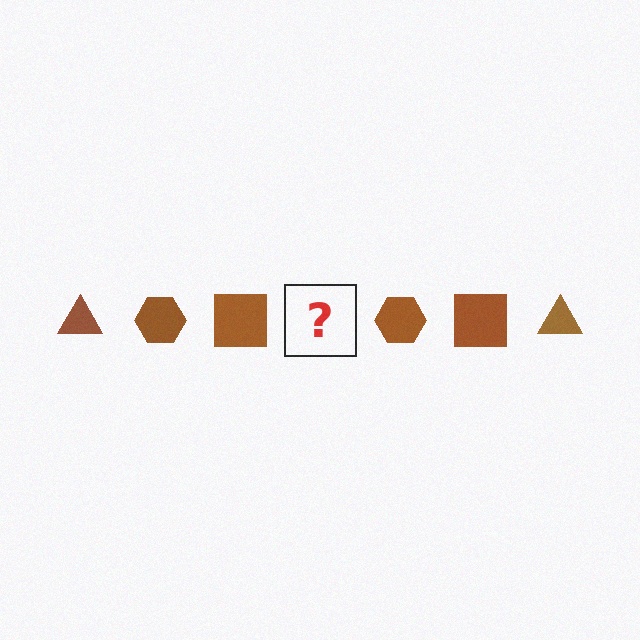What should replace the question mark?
The question mark should be replaced with a brown triangle.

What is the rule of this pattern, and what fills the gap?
The rule is that the pattern cycles through triangle, hexagon, square shapes in brown. The gap should be filled with a brown triangle.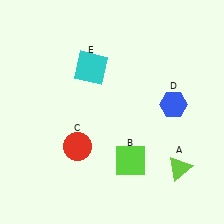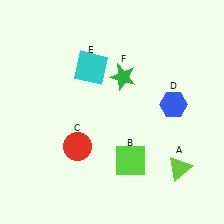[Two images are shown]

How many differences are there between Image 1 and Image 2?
There is 1 difference between the two images.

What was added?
A green star (F) was added in Image 2.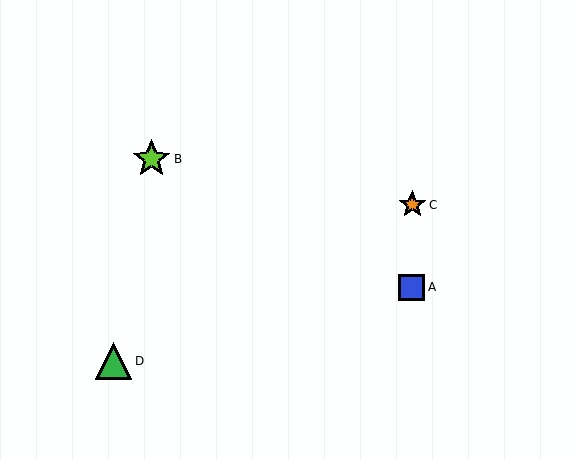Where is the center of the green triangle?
The center of the green triangle is at (114, 361).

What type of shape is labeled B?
Shape B is a lime star.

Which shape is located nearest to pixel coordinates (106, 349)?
The green triangle (labeled D) at (114, 361) is nearest to that location.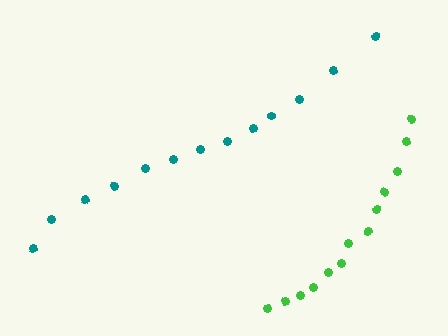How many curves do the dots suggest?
There are 2 distinct paths.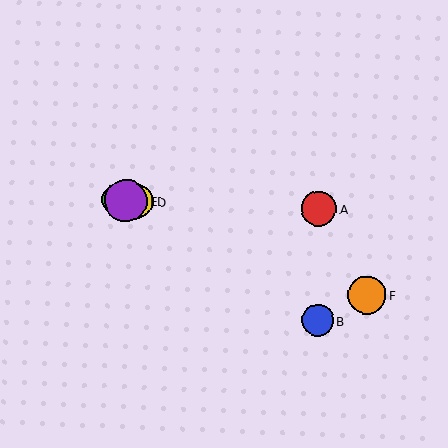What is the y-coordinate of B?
Object B is at y≈320.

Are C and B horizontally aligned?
No, C is at y≈200 and B is at y≈320.